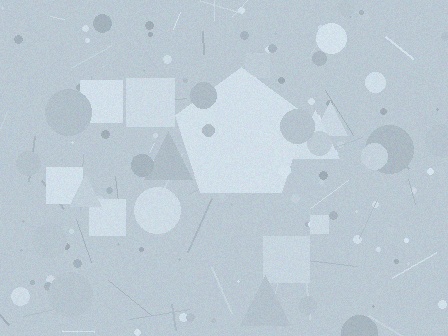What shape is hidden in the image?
A pentagon is hidden in the image.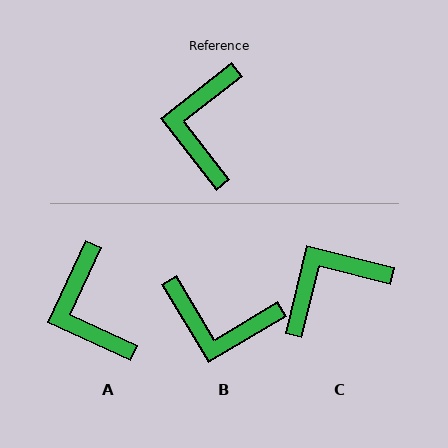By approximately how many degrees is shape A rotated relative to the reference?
Approximately 27 degrees counter-clockwise.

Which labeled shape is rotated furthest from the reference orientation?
B, about 82 degrees away.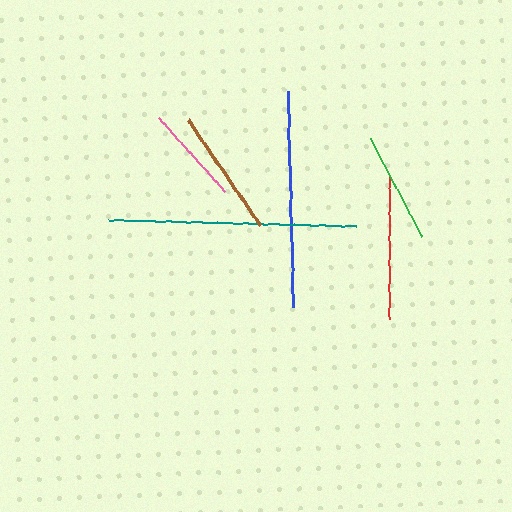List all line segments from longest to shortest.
From longest to shortest: teal, blue, red, brown, green, pink.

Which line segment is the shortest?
The pink line is the shortest at approximately 99 pixels.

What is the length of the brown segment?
The brown segment is approximately 128 pixels long.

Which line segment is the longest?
The teal line is the longest at approximately 248 pixels.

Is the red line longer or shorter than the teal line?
The teal line is longer than the red line.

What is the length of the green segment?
The green segment is approximately 111 pixels long.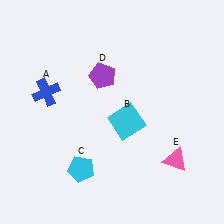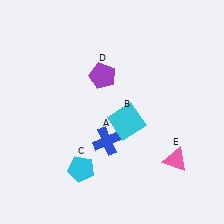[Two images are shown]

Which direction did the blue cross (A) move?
The blue cross (A) moved right.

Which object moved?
The blue cross (A) moved right.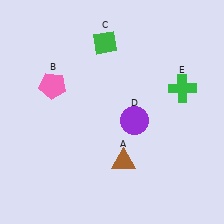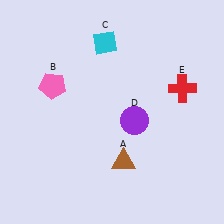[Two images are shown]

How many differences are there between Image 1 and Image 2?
There are 2 differences between the two images.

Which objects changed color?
C changed from green to cyan. E changed from green to red.